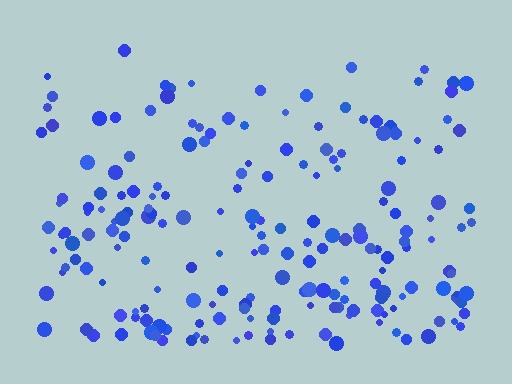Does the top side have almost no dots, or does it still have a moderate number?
Still a moderate number, just noticeably fewer than the bottom.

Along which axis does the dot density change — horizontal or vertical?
Vertical.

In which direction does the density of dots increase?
From top to bottom, with the bottom side densest.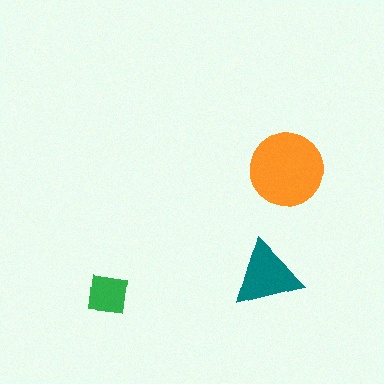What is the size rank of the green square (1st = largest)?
3rd.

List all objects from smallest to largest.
The green square, the teal triangle, the orange circle.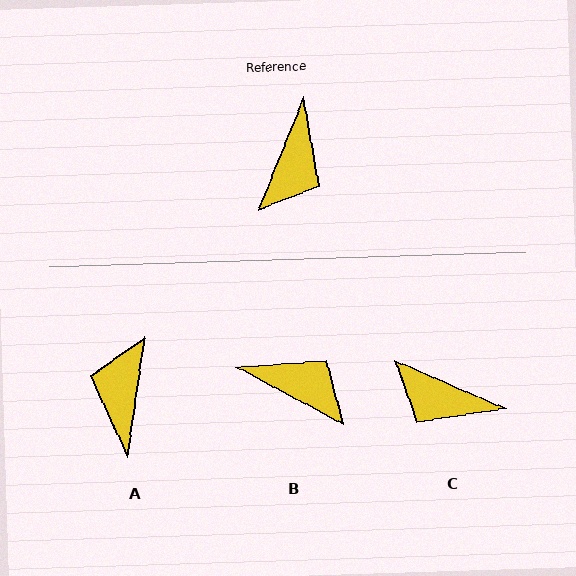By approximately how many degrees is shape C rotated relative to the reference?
Approximately 92 degrees clockwise.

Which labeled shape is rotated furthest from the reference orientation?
A, about 166 degrees away.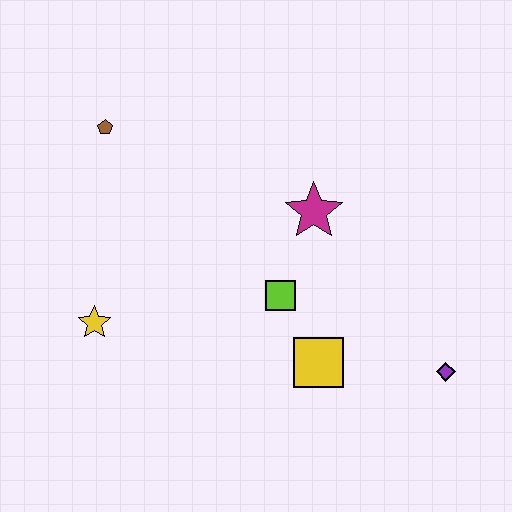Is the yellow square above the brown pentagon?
No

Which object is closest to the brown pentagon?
The yellow star is closest to the brown pentagon.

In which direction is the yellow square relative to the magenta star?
The yellow square is below the magenta star.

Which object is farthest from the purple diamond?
The brown pentagon is farthest from the purple diamond.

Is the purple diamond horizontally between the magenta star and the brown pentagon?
No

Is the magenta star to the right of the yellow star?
Yes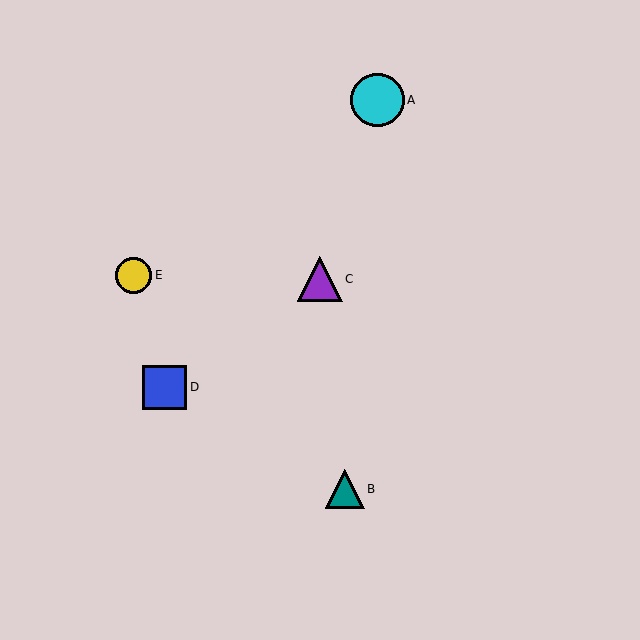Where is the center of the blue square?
The center of the blue square is at (165, 387).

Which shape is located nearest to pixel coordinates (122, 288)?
The yellow circle (labeled E) at (134, 275) is nearest to that location.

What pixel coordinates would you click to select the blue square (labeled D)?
Click at (165, 387) to select the blue square D.